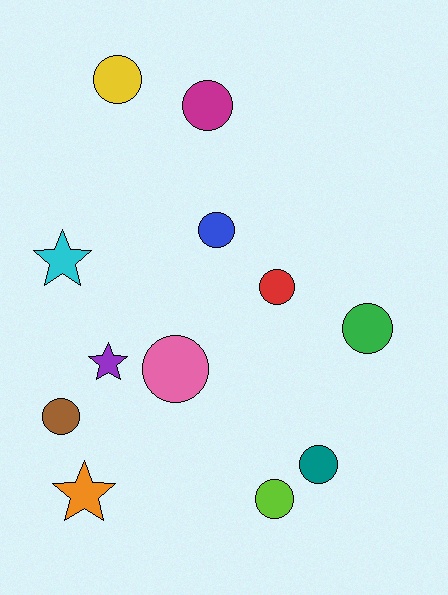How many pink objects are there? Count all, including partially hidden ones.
There is 1 pink object.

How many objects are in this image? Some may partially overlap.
There are 12 objects.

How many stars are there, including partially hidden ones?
There are 3 stars.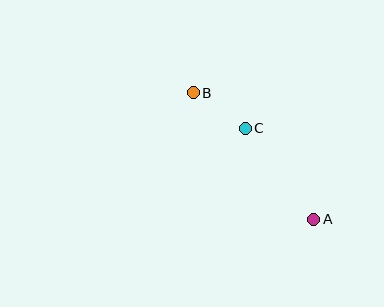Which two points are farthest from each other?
Points A and B are farthest from each other.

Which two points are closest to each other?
Points B and C are closest to each other.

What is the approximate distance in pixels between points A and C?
The distance between A and C is approximately 114 pixels.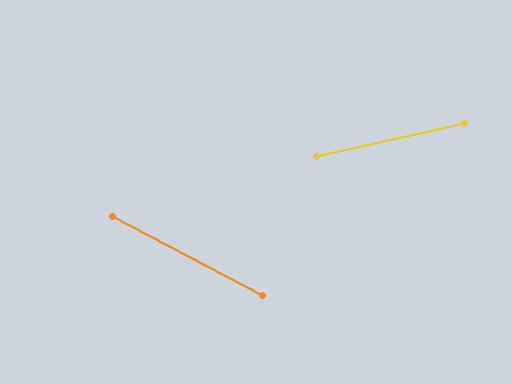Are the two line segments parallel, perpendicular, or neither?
Neither parallel nor perpendicular — they differ by about 40°.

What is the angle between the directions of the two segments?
Approximately 40 degrees.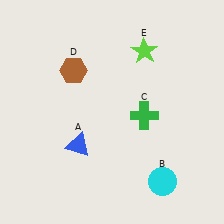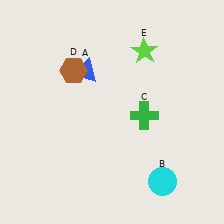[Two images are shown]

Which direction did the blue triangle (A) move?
The blue triangle (A) moved up.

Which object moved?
The blue triangle (A) moved up.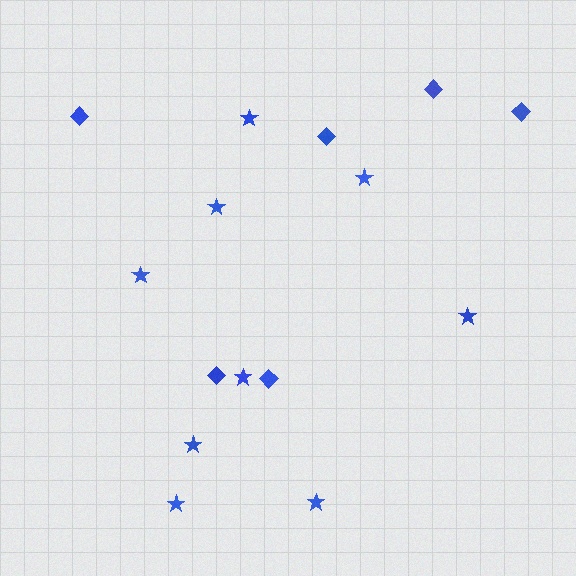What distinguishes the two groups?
There are 2 groups: one group of stars (9) and one group of diamonds (6).